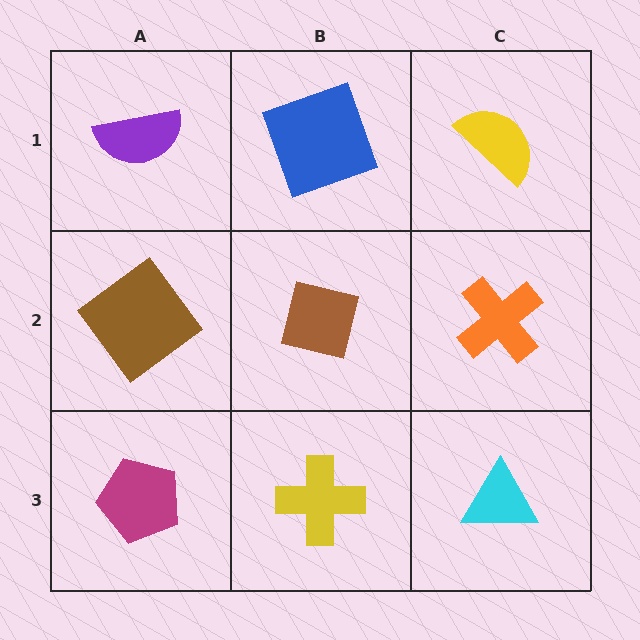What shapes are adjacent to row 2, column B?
A blue square (row 1, column B), a yellow cross (row 3, column B), a brown diamond (row 2, column A), an orange cross (row 2, column C).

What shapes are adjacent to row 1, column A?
A brown diamond (row 2, column A), a blue square (row 1, column B).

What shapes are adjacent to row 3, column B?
A brown square (row 2, column B), a magenta pentagon (row 3, column A), a cyan triangle (row 3, column C).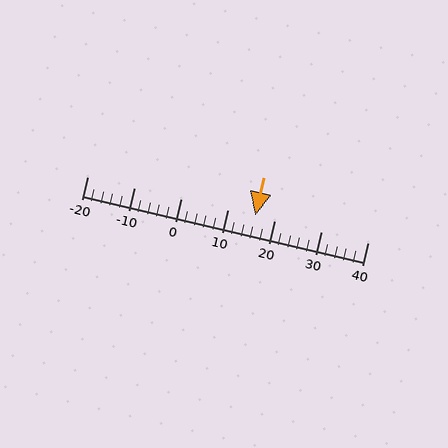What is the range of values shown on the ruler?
The ruler shows values from -20 to 40.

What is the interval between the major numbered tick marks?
The major tick marks are spaced 10 units apart.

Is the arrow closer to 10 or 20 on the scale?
The arrow is closer to 20.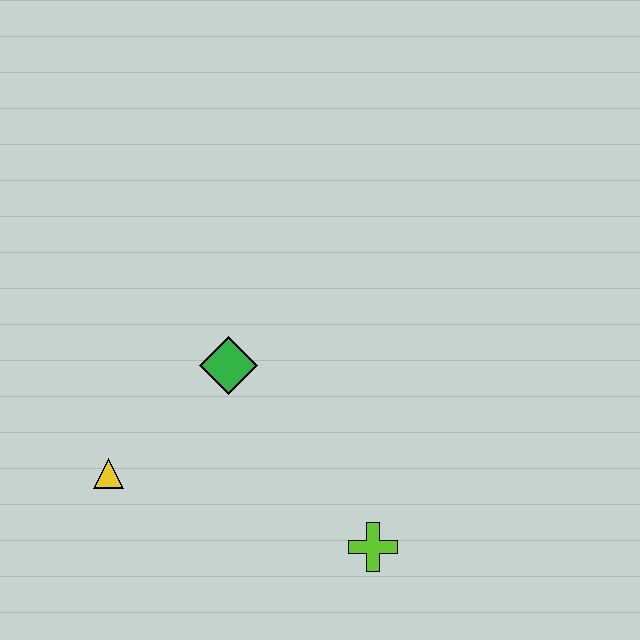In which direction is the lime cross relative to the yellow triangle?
The lime cross is to the right of the yellow triangle.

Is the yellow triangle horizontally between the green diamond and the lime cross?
No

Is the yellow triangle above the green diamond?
No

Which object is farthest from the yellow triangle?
The lime cross is farthest from the yellow triangle.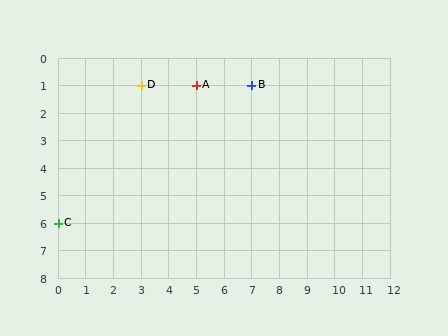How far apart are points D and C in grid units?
Points D and C are 3 columns and 5 rows apart (about 5.8 grid units diagonally).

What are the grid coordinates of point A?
Point A is at grid coordinates (5, 1).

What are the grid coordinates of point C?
Point C is at grid coordinates (0, 6).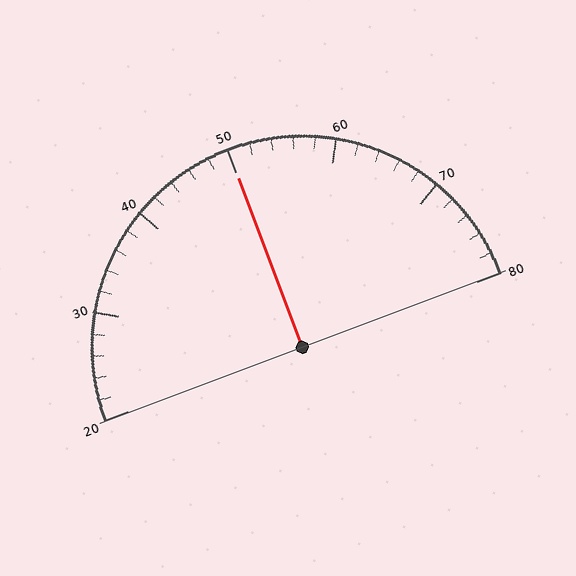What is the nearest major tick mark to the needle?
The nearest major tick mark is 50.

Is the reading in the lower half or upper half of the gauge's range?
The reading is in the upper half of the range (20 to 80).